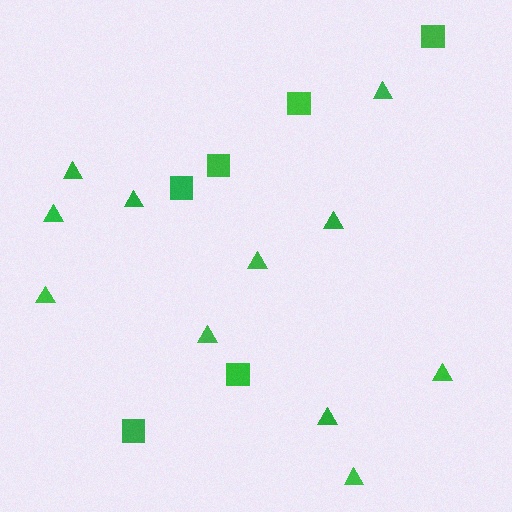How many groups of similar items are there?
There are 2 groups: one group of triangles (11) and one group of squares (6).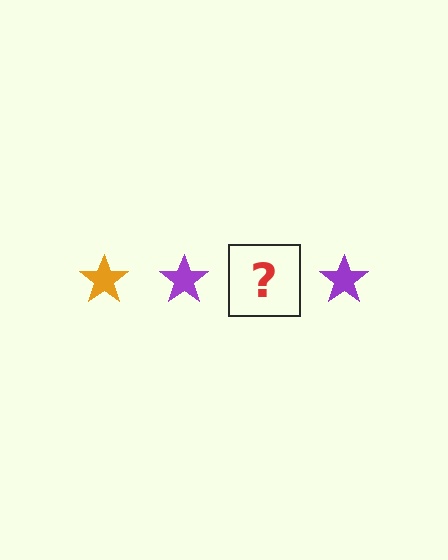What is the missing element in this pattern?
The missing element is an orange star.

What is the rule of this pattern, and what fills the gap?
The rule is that the pattern cycles through orange, purple stars. The gap should be filled with an orange star.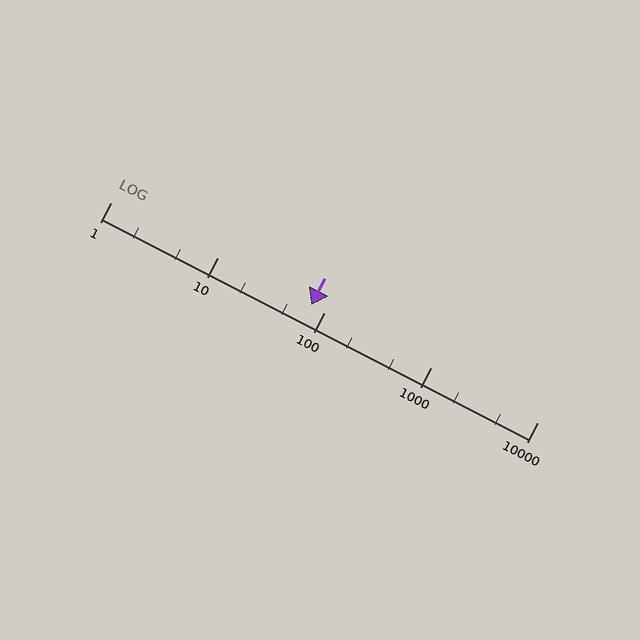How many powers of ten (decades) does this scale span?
The scale spans 4 decades, from 1 to 10000.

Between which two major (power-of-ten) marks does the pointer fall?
The pointer is between 10 and 100.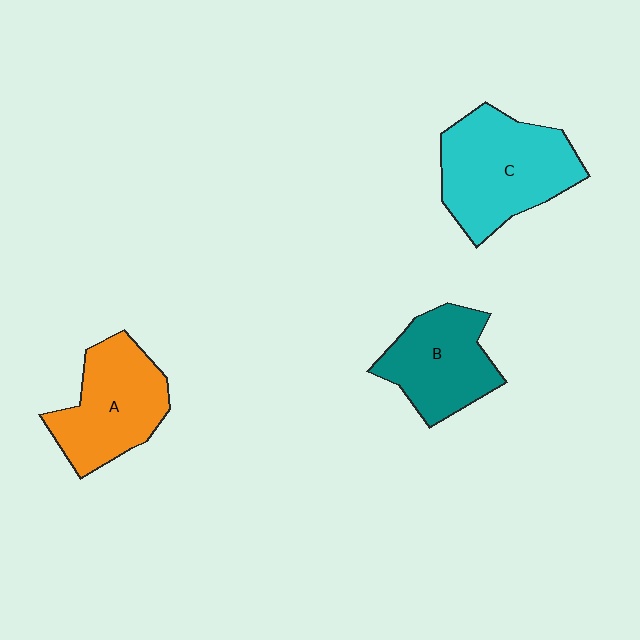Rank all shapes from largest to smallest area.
From largest to smallest: C (cyan), A (orange), B (teal).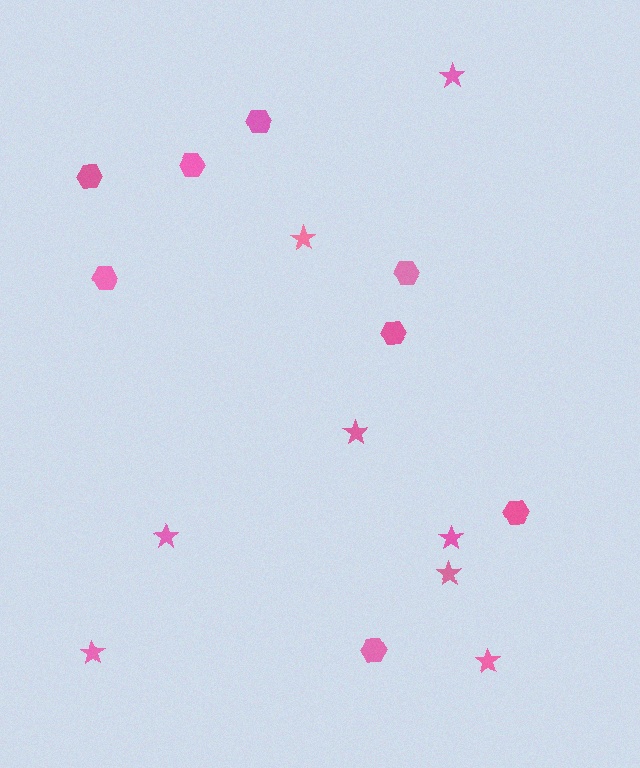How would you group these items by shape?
There are 2 groups: one group of hexagons (8) and one group of stars (8).